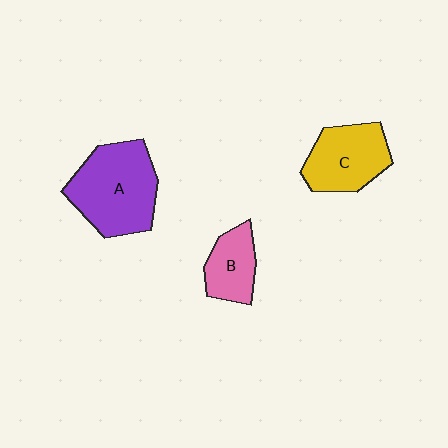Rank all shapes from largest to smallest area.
From largest to smallest: A (purple), C (yellow), B (pink).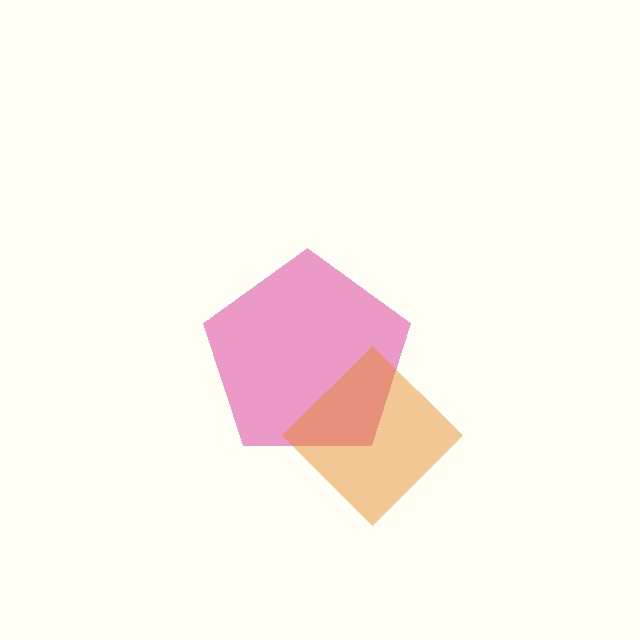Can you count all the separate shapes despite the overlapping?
Yes, there are 2 separate shapes.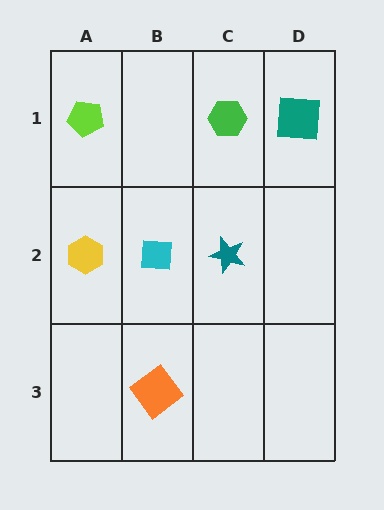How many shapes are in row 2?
3 shapes.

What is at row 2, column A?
A yellow hexagon.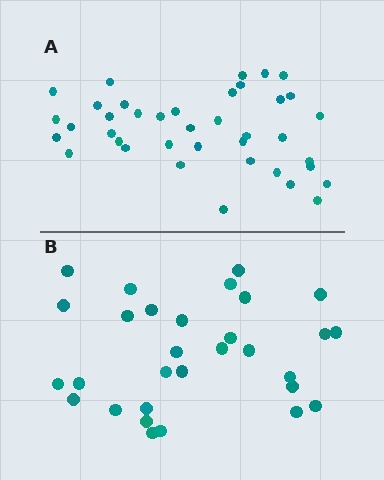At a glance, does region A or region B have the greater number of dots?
Region A (the top region) has more dots.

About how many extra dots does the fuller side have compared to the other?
Region A has roughly 8 or so more dots than region B.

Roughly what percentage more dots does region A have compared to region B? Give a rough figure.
About 30% more.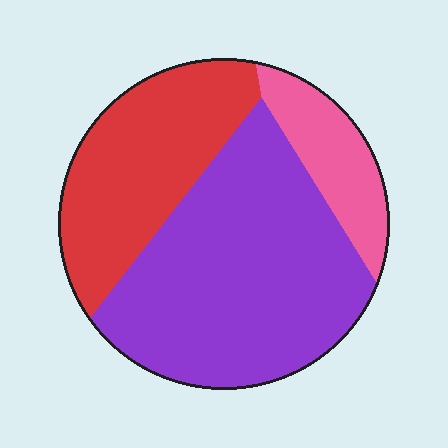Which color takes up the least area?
Pink, at roughly 15%.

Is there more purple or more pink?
Purple.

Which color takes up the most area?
Purple, at roughly 55%.